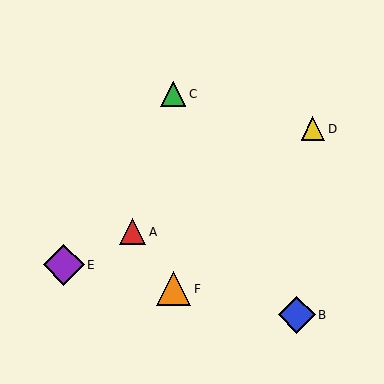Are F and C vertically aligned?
Yes, both are at x≈173.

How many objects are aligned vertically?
2 objects (C, F) are aligned vertically.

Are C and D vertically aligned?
No, C is at x≈173 and D is at x≈313.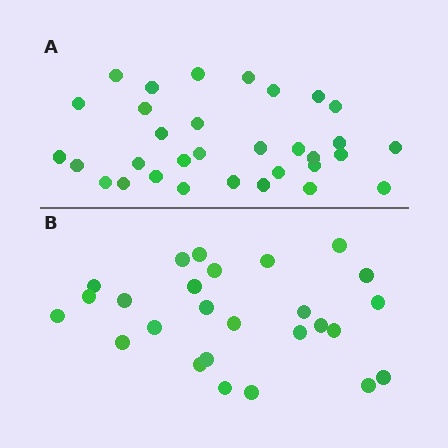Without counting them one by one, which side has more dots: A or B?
Region A (the top region) has more dots.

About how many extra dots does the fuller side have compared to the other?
Region A has about 6 more dots than region B.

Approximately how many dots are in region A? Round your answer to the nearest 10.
About 30 dots. (The exact count is 32, which rounds to 30.)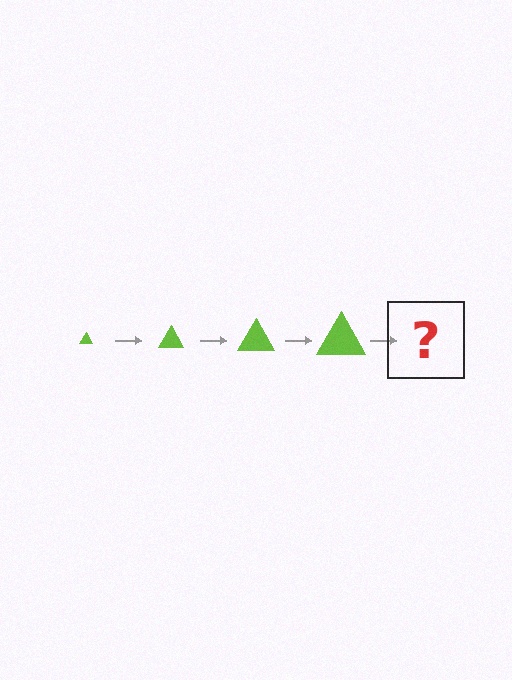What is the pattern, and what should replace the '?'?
The pattern is that the triangle gets progressively larger each step. The '?' should be a lime triangle, larger than the previous one.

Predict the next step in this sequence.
The next step is a lime triangle, larger than the previous one.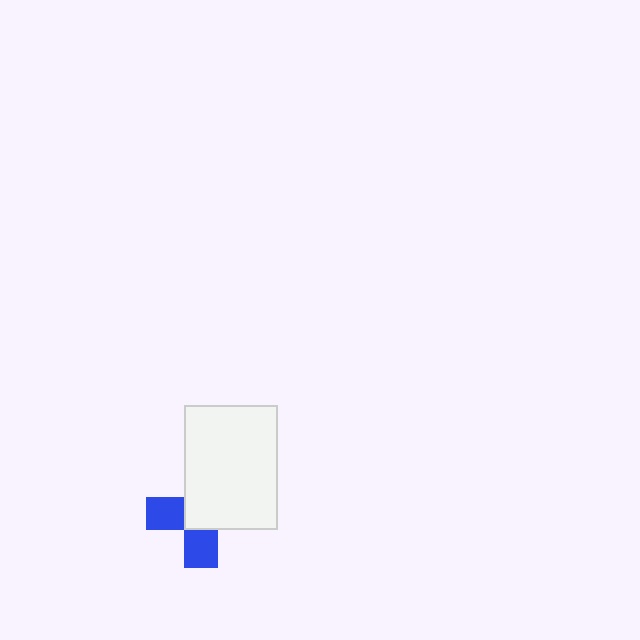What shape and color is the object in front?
The object in front is a white rectangle.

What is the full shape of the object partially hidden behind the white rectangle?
The partially hidden object is a blue cross.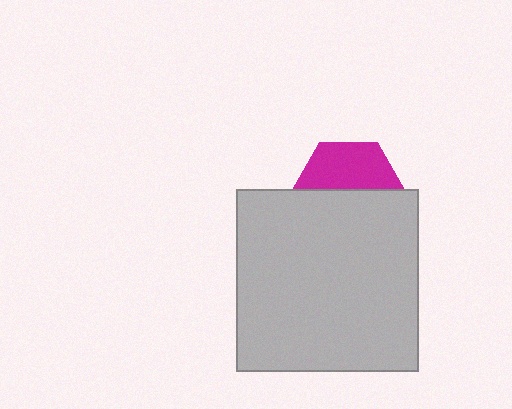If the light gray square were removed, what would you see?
You would see the complete magenta hexagon.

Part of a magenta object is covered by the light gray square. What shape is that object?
It is a hexagon.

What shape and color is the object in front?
The object in front is a light gray square.